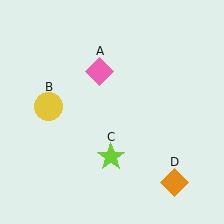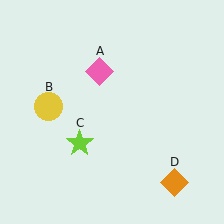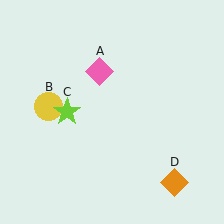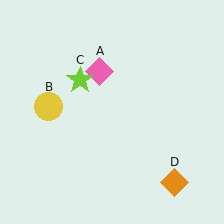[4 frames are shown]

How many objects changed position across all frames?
1 object changed position: lime star (object C).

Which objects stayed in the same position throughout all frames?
Pink diamond (object A) and yellow circle (object B) and orange diamond (object D) remained stationary.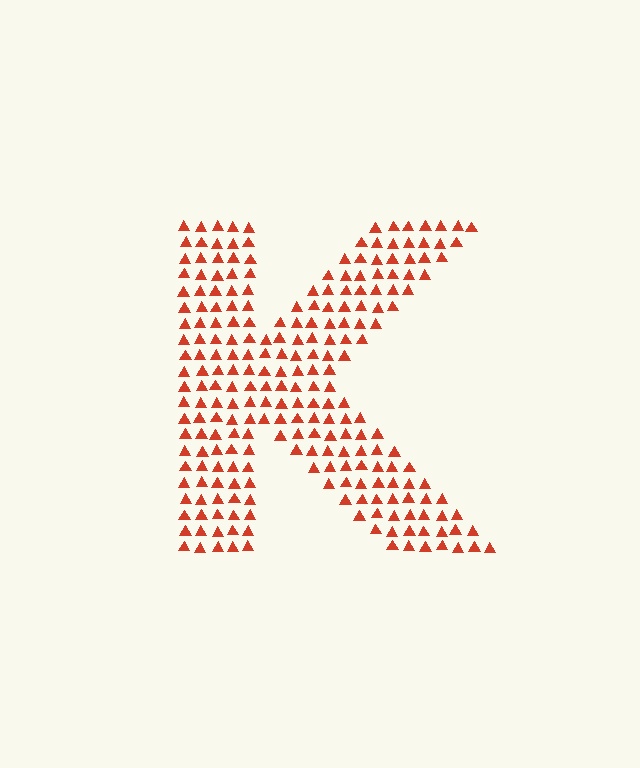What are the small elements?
The small elements are triangles.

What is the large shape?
The large shape is the letter K.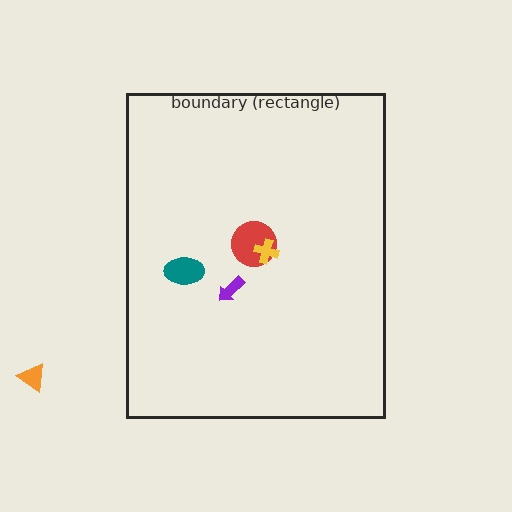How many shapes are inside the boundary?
4 inside, 1 outside.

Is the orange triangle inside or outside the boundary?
Outside.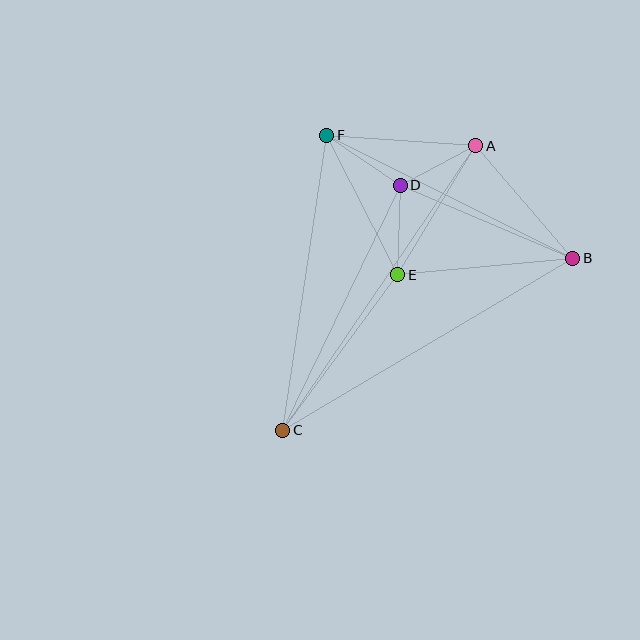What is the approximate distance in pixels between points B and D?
The distance between B and D is approximately 187 pixels.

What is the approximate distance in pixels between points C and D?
The distance between C and D is approximately 272 pixels.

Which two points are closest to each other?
Points A and D are closest to each other.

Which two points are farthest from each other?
Points A and C are farthest from each other.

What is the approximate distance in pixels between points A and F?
The distance between A and F is approximately 149 pixels.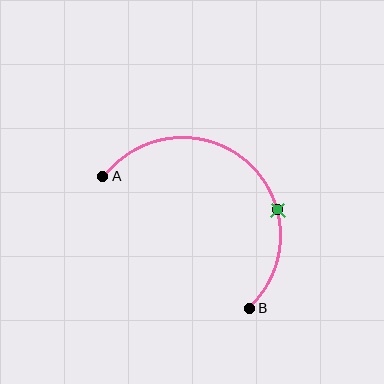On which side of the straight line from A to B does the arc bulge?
The arc bulges above and to the right of the straight line connecting A and B.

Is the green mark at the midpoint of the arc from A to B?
No. The green mark lies on the arc but is closer to endpoint B. The arc midpoint would be at the point on the curve equidistant along the arc from both A and B.